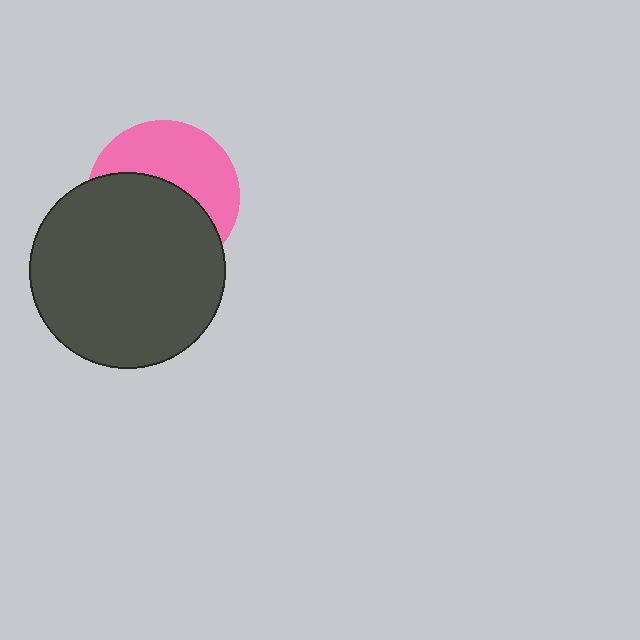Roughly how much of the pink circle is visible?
About half of it is visible (roughly 46%).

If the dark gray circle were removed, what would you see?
You would see the complete pink circle.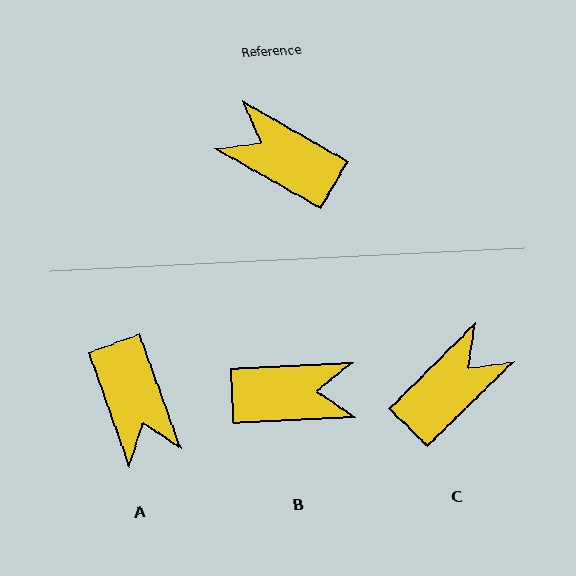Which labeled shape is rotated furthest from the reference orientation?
B, about 148 degrees away.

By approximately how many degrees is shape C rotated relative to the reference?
Approximately 106 degrees clockwise.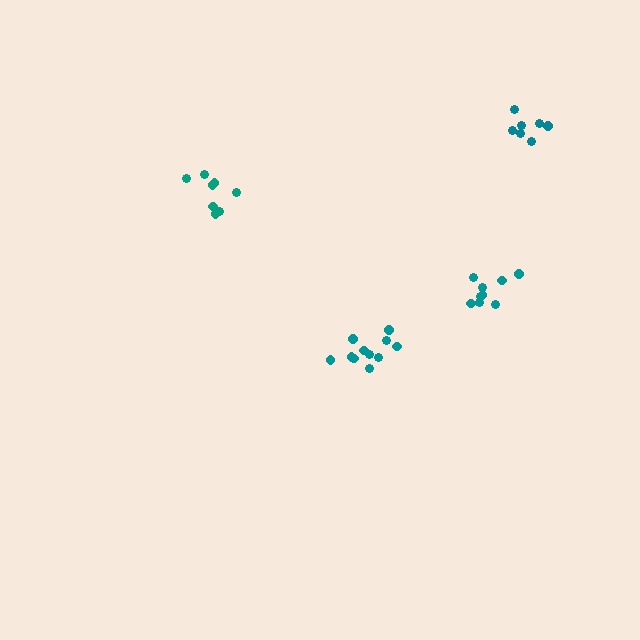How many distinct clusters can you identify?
There are 4 distinct clusters.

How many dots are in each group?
Group 1: 8 dots, Group 2: 11 dots, Group 3: 7 dots, Group 4: 9 dots (35 total).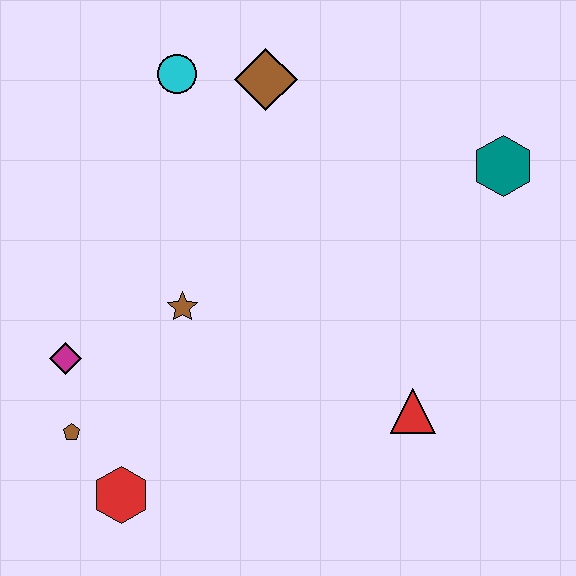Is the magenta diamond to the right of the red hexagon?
No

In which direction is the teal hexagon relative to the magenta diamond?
The teal hexagon is to the right of the magenta diamond.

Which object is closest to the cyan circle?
The brown diamond is closest to the cyan circle.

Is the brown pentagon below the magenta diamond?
Yes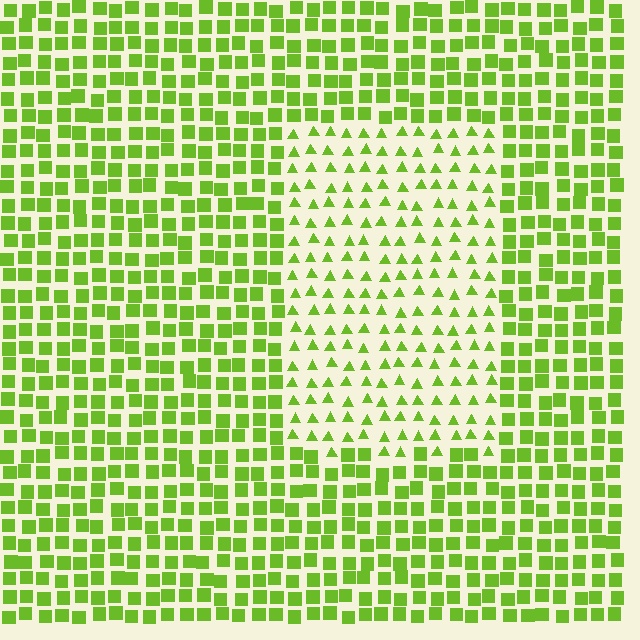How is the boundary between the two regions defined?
The boundary is defined by a change in element shape: triangles inside vs. squares outside. All elements share the same color and spacing.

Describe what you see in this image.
The image is filled with small lime elements arranged in a uniform grid. A rectangle-shaped region contains triangles, while the surrounding area contains squares. The boundary is defined purely by the change in element shape.